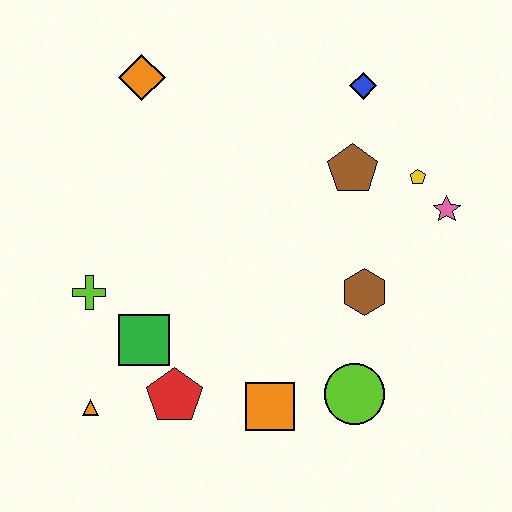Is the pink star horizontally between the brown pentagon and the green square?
No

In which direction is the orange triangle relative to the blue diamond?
The orange triangle is below the blue diamond.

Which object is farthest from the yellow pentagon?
The orange triangle is farthest from the yellow pentagon.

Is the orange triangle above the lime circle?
No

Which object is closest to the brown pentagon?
The yellow pentagon is closest to the brown pentagon.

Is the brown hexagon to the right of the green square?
Yes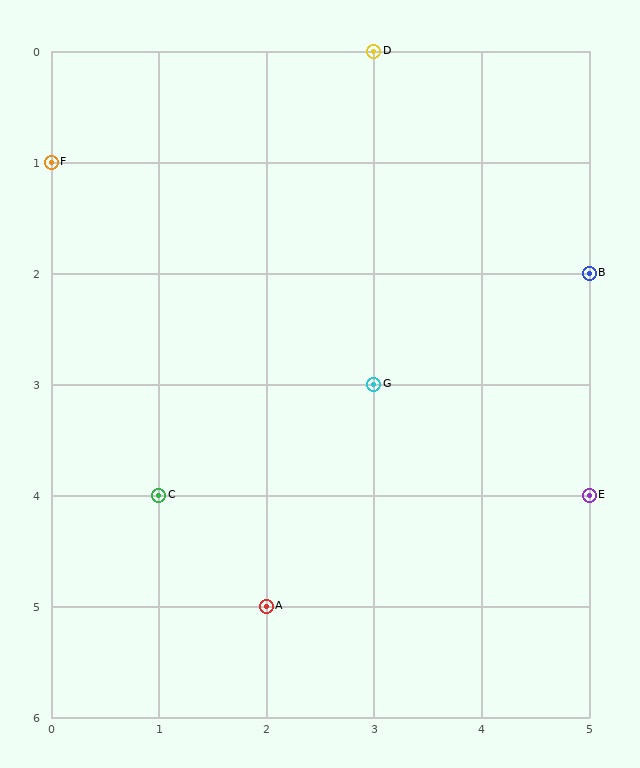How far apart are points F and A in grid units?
Points F and A are 2 columns and 4 rows apart (about 4.5 grid units diagonally).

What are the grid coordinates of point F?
Point F is at grid coordinates (0, 1).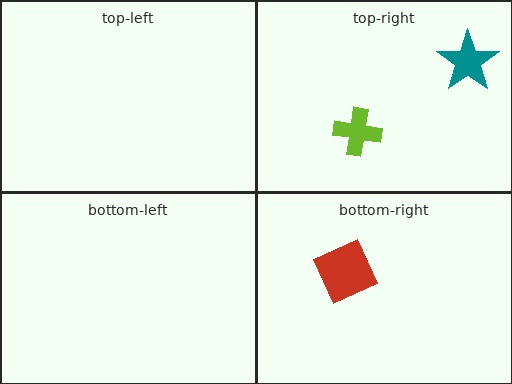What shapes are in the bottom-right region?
The red square.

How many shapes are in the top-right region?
2.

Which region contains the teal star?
The top-right region.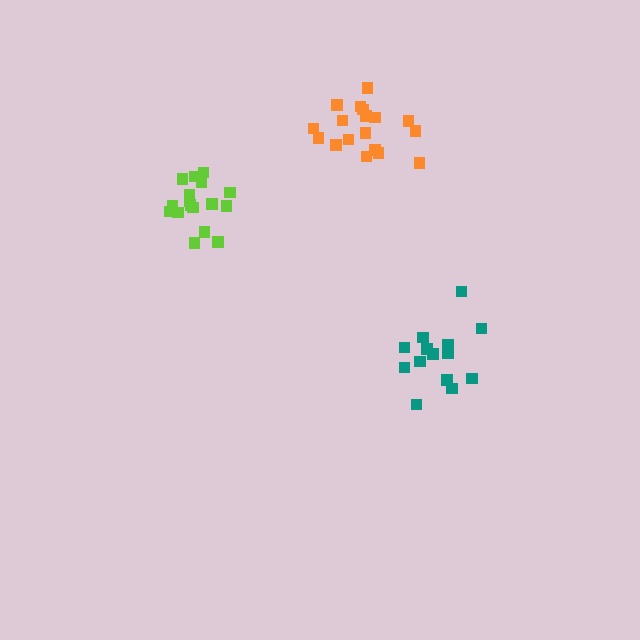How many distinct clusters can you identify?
There are 3 distinct clusters.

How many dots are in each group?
Group 1: 18 dots, Group 2: 14 dots, Group 3: 17 dots (49 total).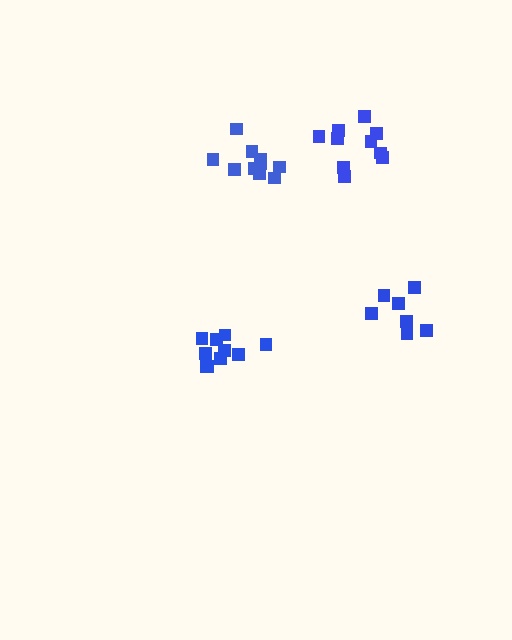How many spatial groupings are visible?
There are 4 spatial groupings.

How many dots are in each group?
Group 1: 10 dots, Group 2: 10 dots, Group 3: 10 dots, Group 4: 7 dots (37 total).